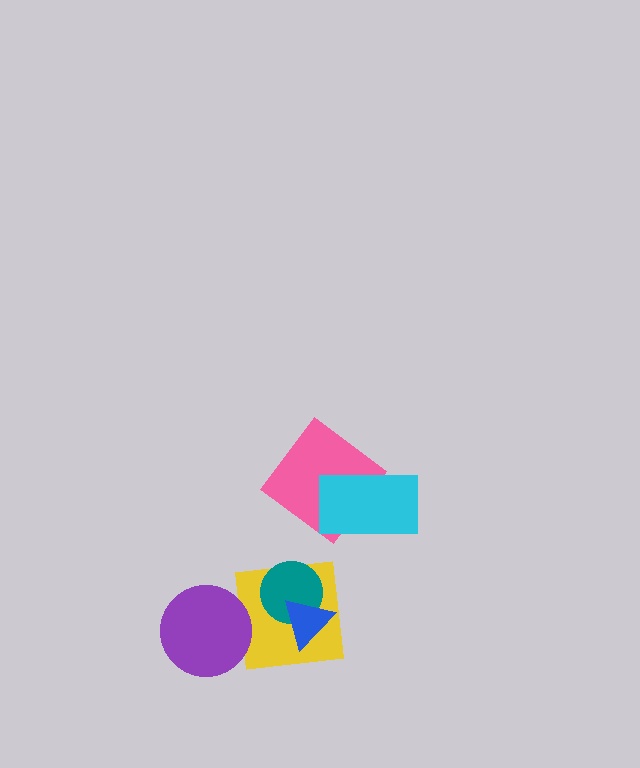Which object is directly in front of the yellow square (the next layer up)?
The teal circle is directly in front of the yellow square.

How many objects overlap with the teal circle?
2 objects overlap with the teal circle.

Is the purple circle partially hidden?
No, no other shape covers it.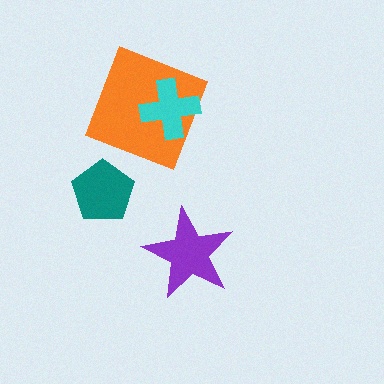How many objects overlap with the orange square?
1 object overlaps with the orange square.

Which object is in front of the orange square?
The cyan cross is in front of the orange square.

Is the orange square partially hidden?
Yes, it is partially covered by another shape.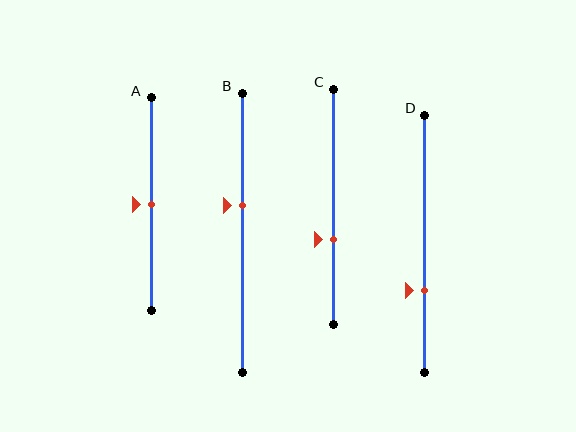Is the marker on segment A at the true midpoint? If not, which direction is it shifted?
Yes, the marker on segment A is at the true midpoint.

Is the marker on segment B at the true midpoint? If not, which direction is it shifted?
No, the marker on segment B is shifted upward by about 10% of the segment length.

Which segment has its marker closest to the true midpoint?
Segment A has its marker closest to the true midpoint.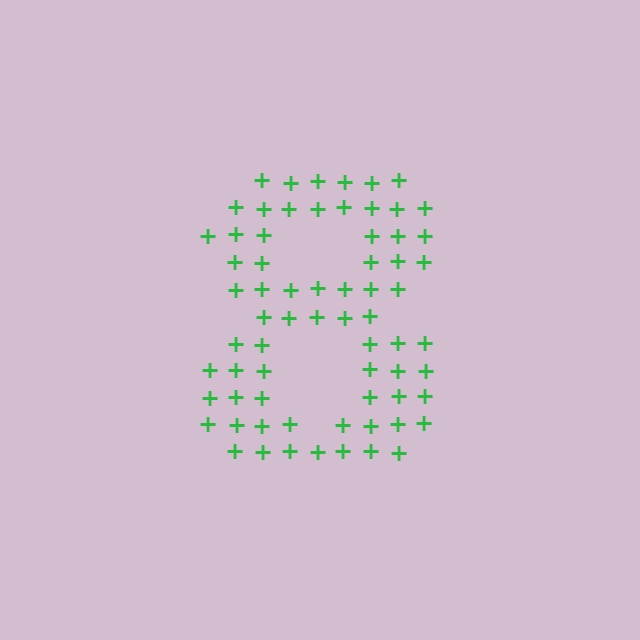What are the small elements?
The small elements are plus signs.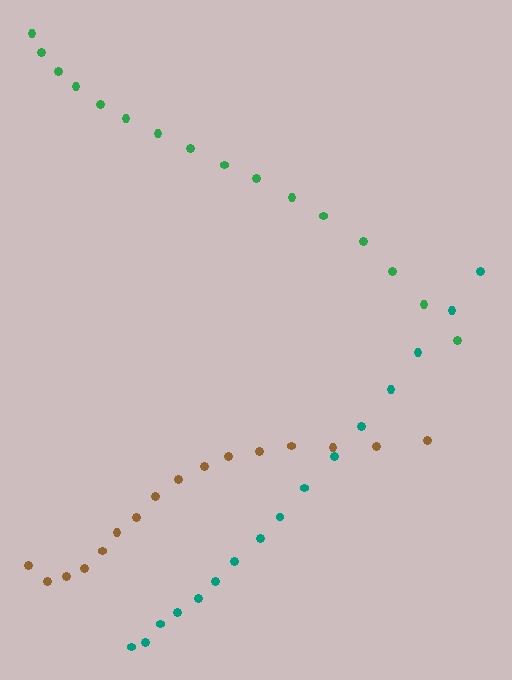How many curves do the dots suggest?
There are 3 distinct paths.